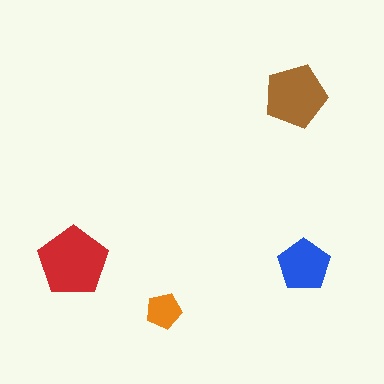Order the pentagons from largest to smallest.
the red one, the brown one, the blue one, the orange one.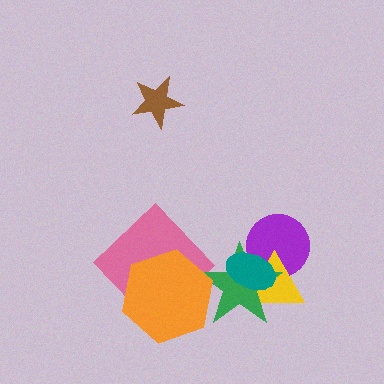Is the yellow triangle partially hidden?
Yes, it is partially covered by another shape.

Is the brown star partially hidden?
No, no other shape covers it.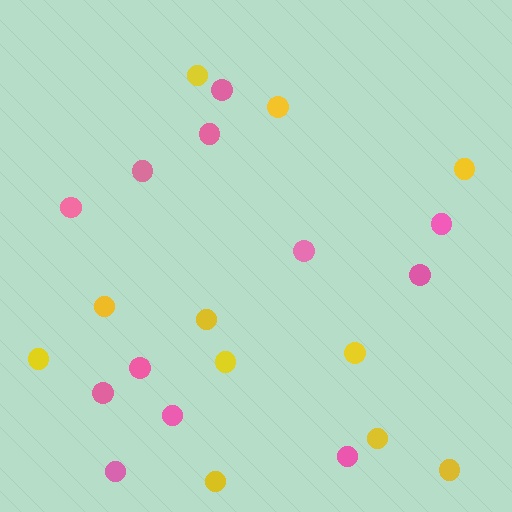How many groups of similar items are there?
There are 2 groups: one group of yellow circles (11) and one group of pink circles (12).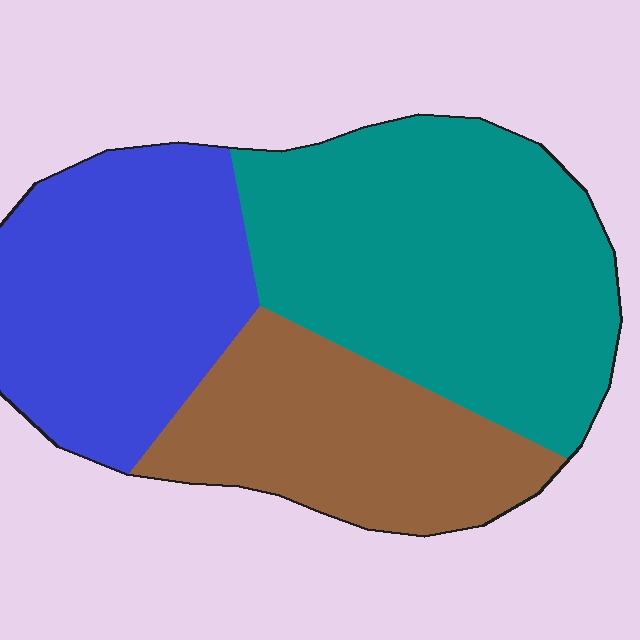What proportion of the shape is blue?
Blue covers around 30% of the shape.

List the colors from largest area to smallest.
From largest to smallest: teal, blue, brown.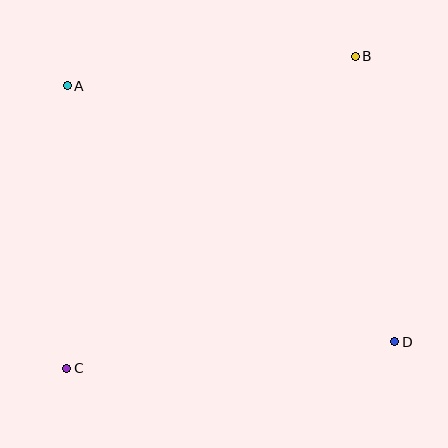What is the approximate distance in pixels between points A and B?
The distance between A and B is approximately 289 pixels.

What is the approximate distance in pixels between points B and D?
The distance between B and D is approximately 288 pixels.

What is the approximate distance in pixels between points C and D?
The distance between C and D is approximately 329 pixels.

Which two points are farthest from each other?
Points B and C are farthest from each other.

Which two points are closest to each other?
Points A and C are closest to each other.